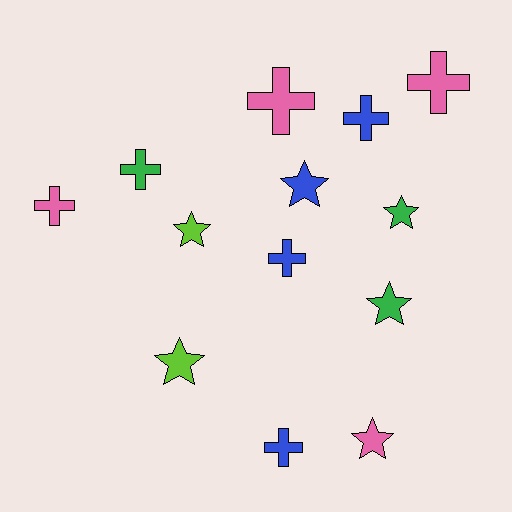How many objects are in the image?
There are 13 objects.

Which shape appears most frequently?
Cross, with 7 objects.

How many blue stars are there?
There is 1 blue star.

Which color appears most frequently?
Blue, with 4 objects.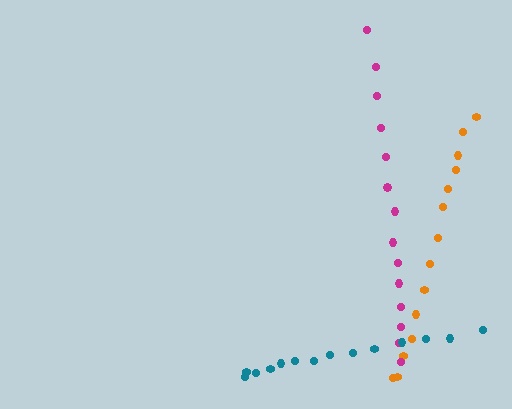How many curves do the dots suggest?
There are 3 distinct paths.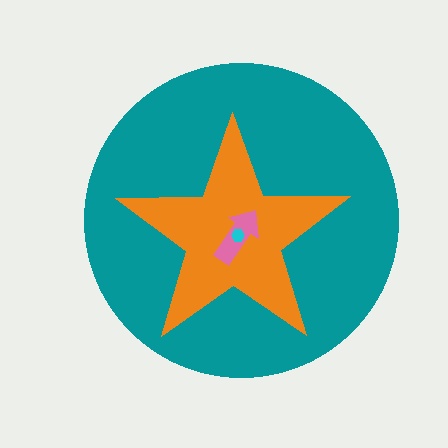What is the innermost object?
The cyan hexagon.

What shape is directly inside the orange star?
The pink arrow.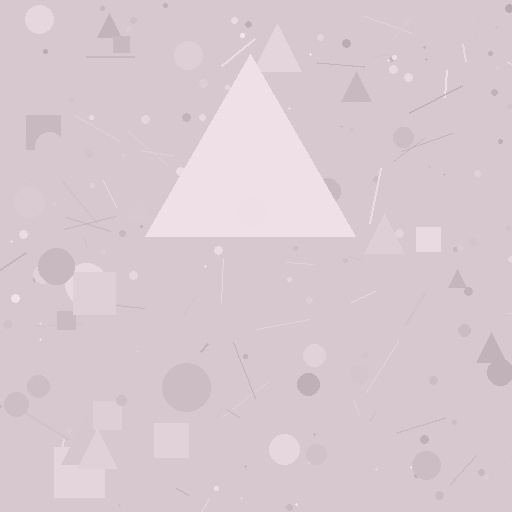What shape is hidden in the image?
A triangle is hidden in the image.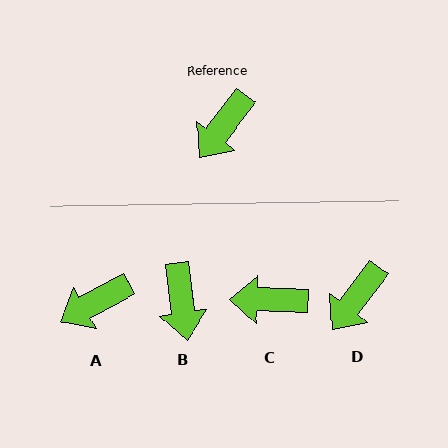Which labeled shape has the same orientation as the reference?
D.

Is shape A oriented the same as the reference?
No, it is off by about 24 degrees.